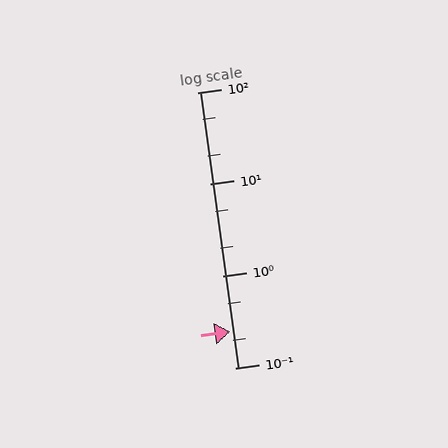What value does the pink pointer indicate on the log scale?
The pointer indicates approximately 0.25.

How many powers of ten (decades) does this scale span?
The scale spans 3 decades, from 0.1 to 100.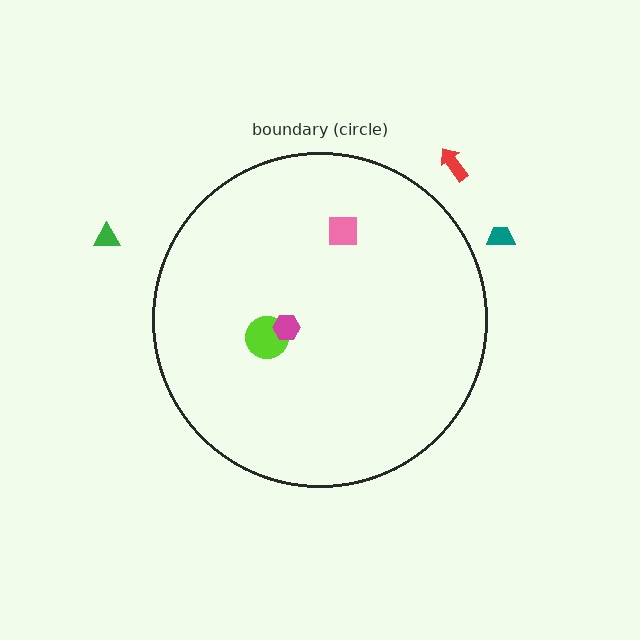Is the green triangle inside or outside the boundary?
Outside.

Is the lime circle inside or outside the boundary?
Inside.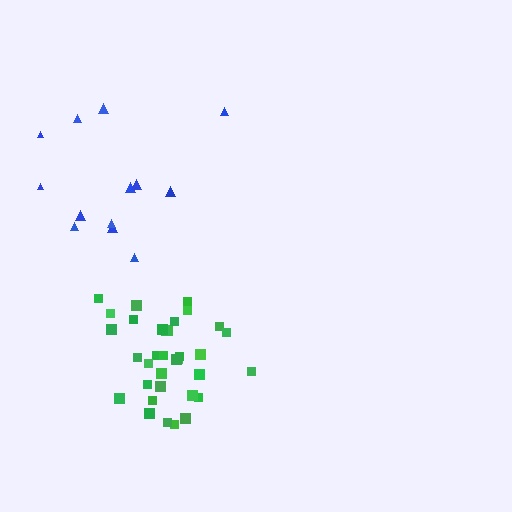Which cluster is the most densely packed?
Green.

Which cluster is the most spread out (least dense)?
Blue.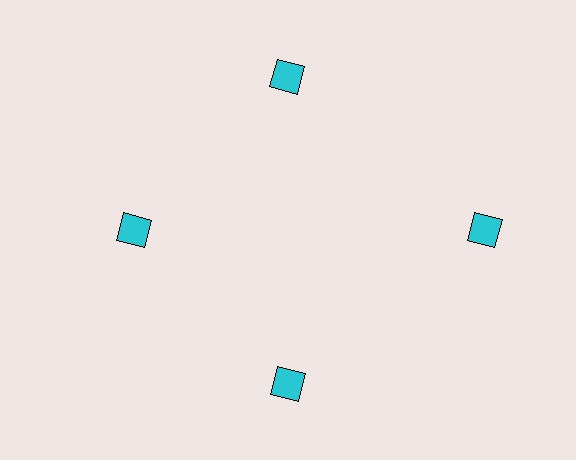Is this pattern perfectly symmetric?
No. The 4 cyan squares are arranged in a ring, but one element near the 3 o'clock position is pushed outward from the center, breaking the 4-fold rotational symmetry.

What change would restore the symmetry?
The symmetry would be restored by moving it inward, back onto the ring so that all 4 squares sit at equal angles and equal distance from the center.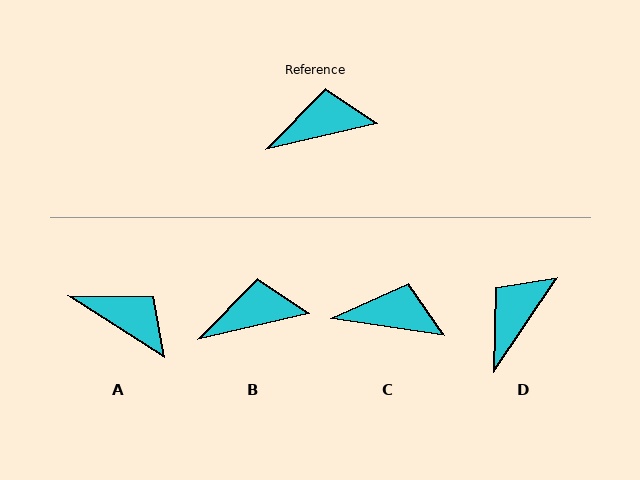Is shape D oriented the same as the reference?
No, it is off by about 43 degrees.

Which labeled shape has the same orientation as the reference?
B.